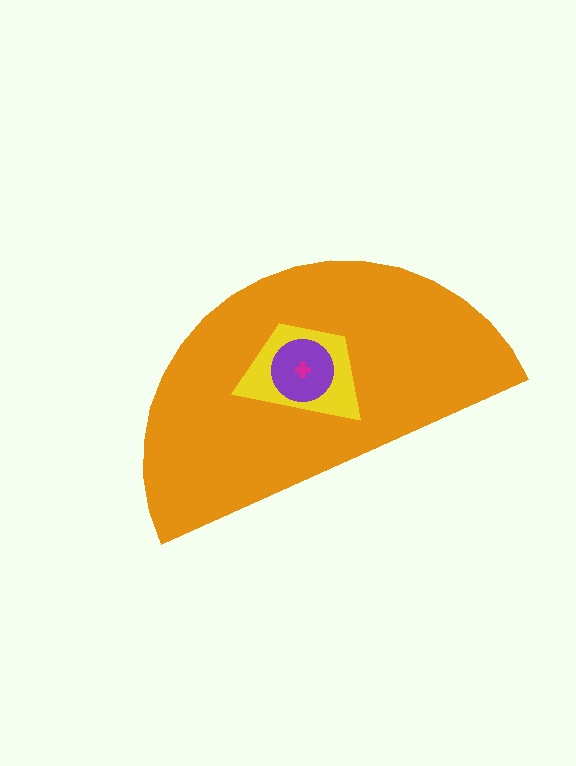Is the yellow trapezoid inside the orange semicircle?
Yes.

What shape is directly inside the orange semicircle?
The yellow trapezoid.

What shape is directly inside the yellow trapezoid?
The purple circle.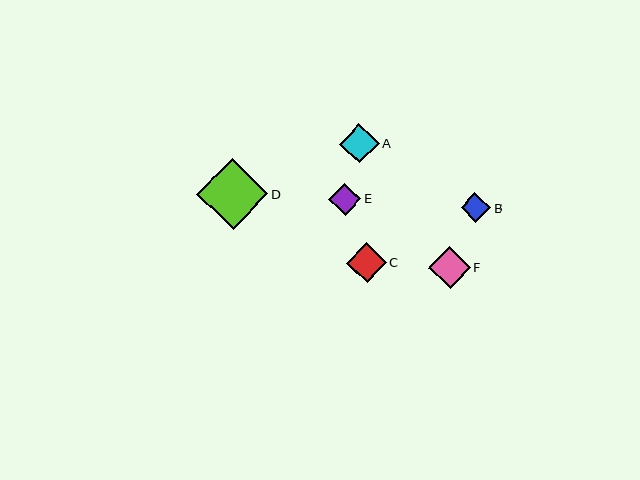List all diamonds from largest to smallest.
From largest to smallest: D, F, C, A, E, B.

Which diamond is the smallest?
Diamond B is the smallest with a size of approximately 30 pixels.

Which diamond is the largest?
Diamond D is the largest with a size of approximately 71 pixels.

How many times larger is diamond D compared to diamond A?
Diamond D is approximately 1.8 times the size of diamond A.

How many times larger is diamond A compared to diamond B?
Diamond A is approximately 1.3 times the size of diamond B.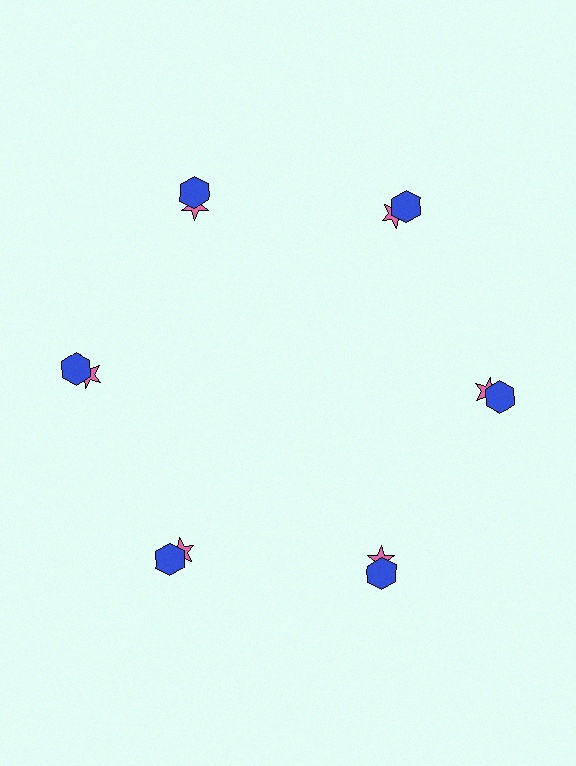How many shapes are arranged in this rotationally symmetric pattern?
There are 12 shapes, arranged in 6 groups of 2.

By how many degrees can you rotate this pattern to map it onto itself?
The pattern maps onto itself every 60 degrees of rotation.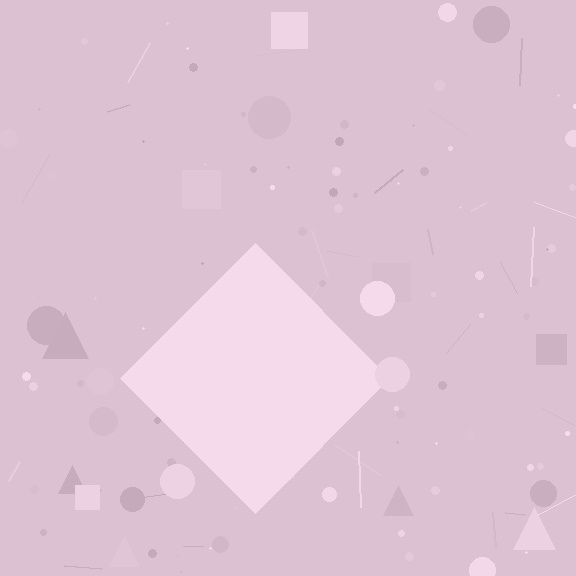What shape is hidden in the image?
A diamond is hidden in the image.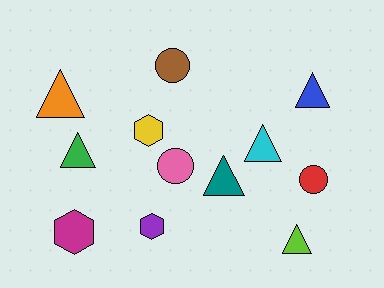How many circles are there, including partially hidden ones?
There are 3 circles.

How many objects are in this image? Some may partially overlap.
There are 12 objects.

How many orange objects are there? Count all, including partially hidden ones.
There is 1 orange object.